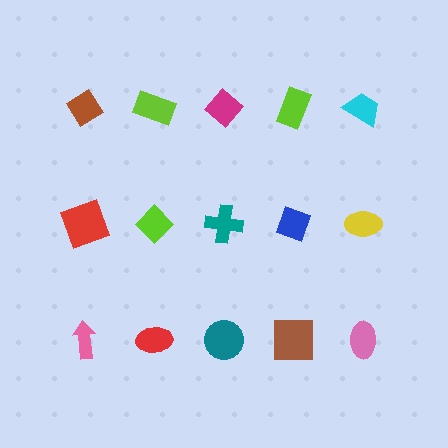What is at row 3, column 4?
A brown square.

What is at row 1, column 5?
A cyan trapezoid.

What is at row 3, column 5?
A pink ellipse.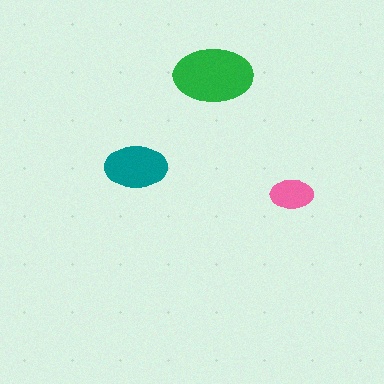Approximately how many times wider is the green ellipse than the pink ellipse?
About 2 times wider.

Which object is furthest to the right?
The pink ellipse is rightmost.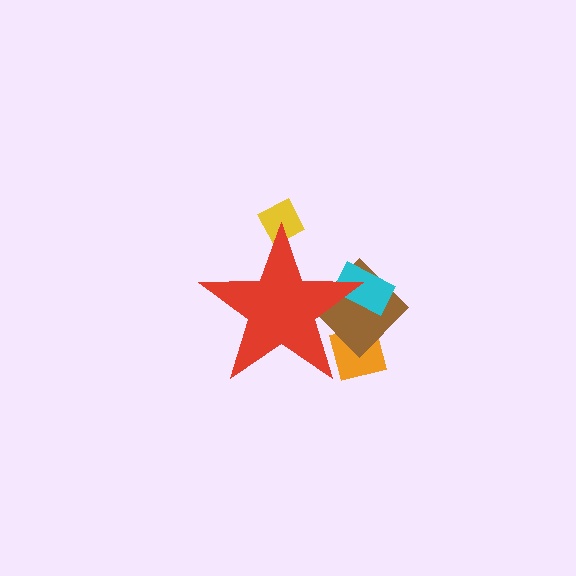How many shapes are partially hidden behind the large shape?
4 shapes are partially hidden.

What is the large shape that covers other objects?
A red star.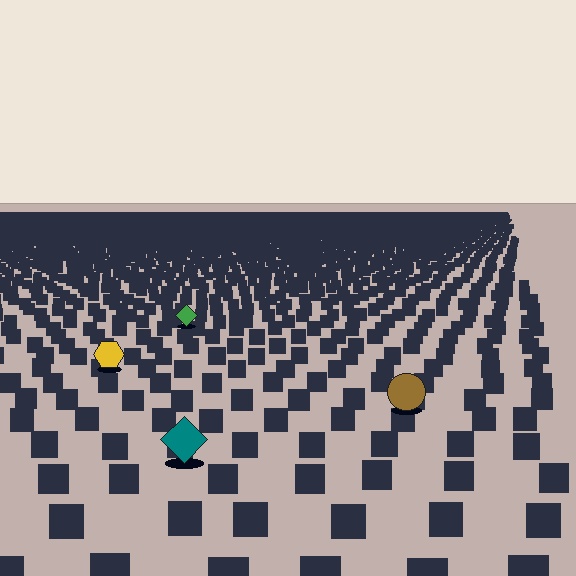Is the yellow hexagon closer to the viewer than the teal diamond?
No. The teal diamond is closer — you can tell from the texture gradient: the ground texture is coarser near it.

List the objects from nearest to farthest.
From nearest to farthest: the teal diamond, the brown circle, the yellow hexagon, the green diamond.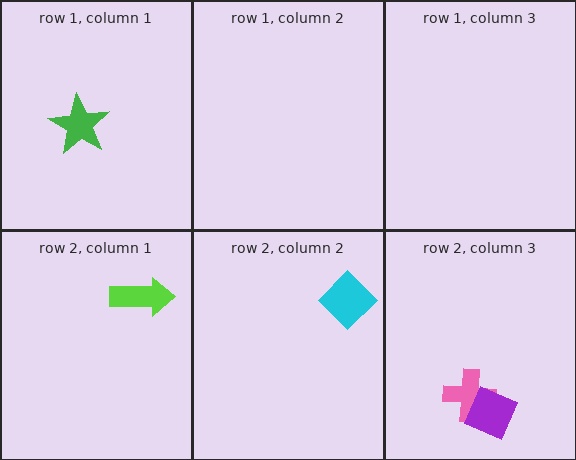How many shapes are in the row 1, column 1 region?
1.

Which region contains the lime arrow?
The row 2, column 1 region.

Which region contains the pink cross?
The row 2, column 3 region.